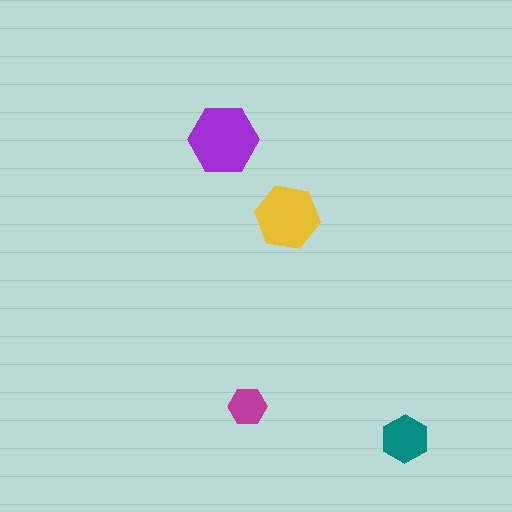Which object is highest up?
The purple hexagon is topmost.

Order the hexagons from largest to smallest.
the purple one, the yellow one, the teal one, the magenta one.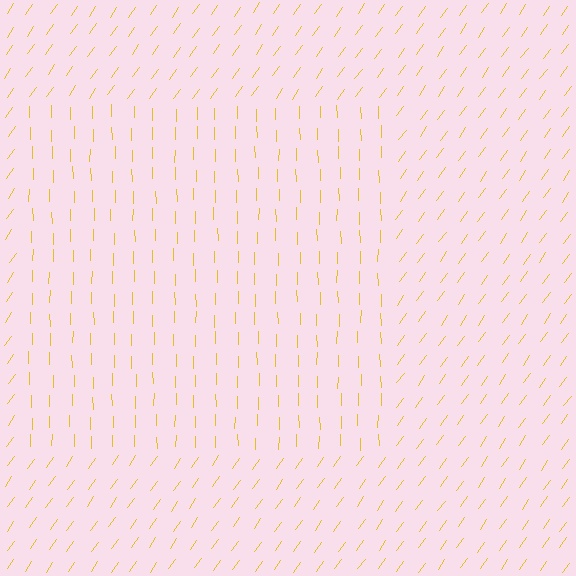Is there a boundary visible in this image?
Yes, there is a texture boundary formed by a change in line orientation.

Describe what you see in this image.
The image is filled with small yellow line segments. A rectangle region in the image has lines oriented differently from the surrounding lines, creating a visible texture boundary.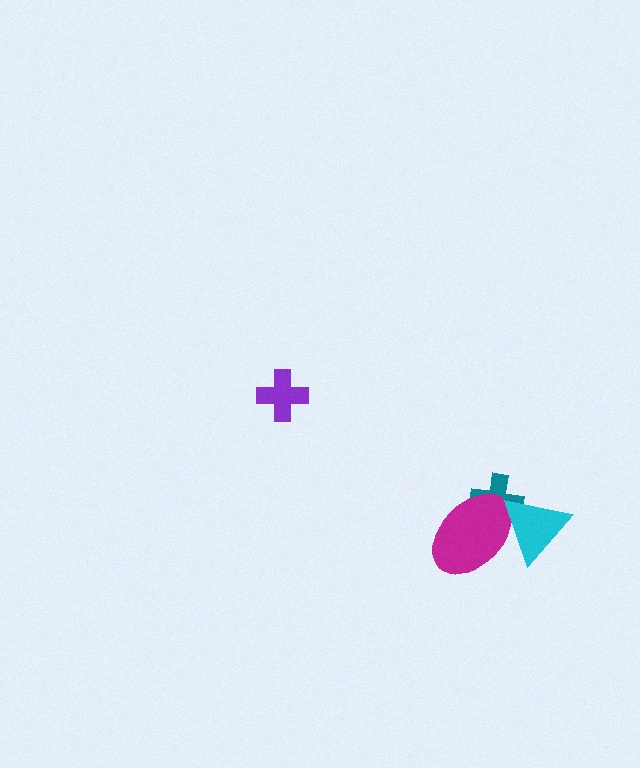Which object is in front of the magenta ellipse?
The cyan triangle is in front of the magenta ellipse.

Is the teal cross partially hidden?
Yes, it is partially covered by another shape.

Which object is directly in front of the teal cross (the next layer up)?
The magenta ellipse is directly in front of the teal cross.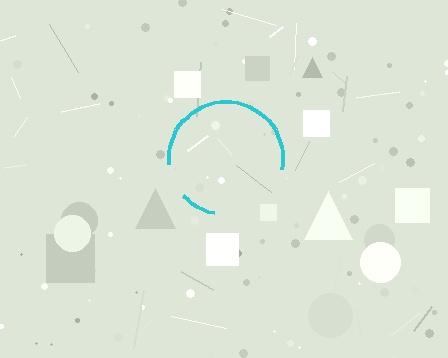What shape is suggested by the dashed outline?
The dashed outline suggests a circle.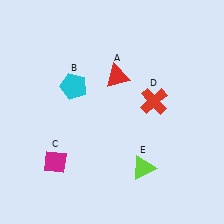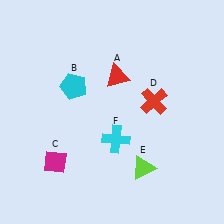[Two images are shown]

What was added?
A cyan cross (F) was added in Image 2.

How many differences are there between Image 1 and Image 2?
There is 1 difference between the two images.